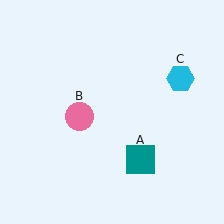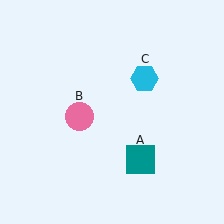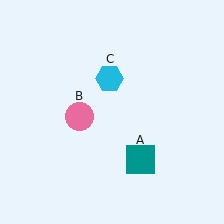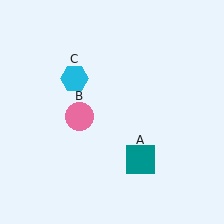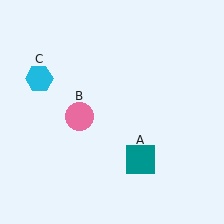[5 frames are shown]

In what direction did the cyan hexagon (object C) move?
The cyan hexagon (object C) moved left.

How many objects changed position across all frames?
1 object changed position: cyan hexagon (object C).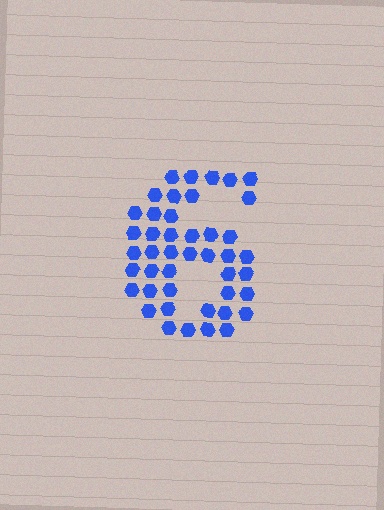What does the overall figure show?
The overall figure shows the digit 6.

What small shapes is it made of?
It is made of small hexagons.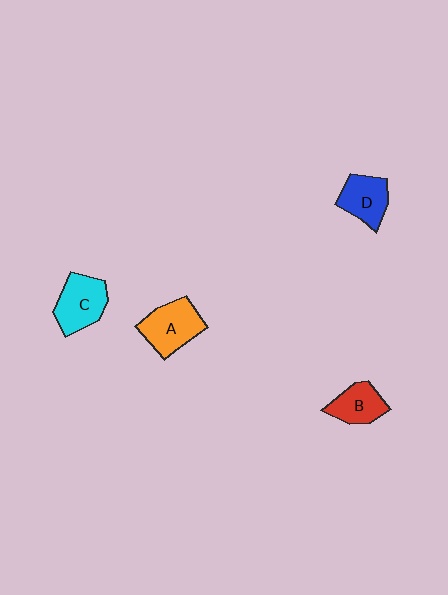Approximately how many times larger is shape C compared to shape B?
Approximately 1.3 times.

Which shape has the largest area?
Shape A (orange).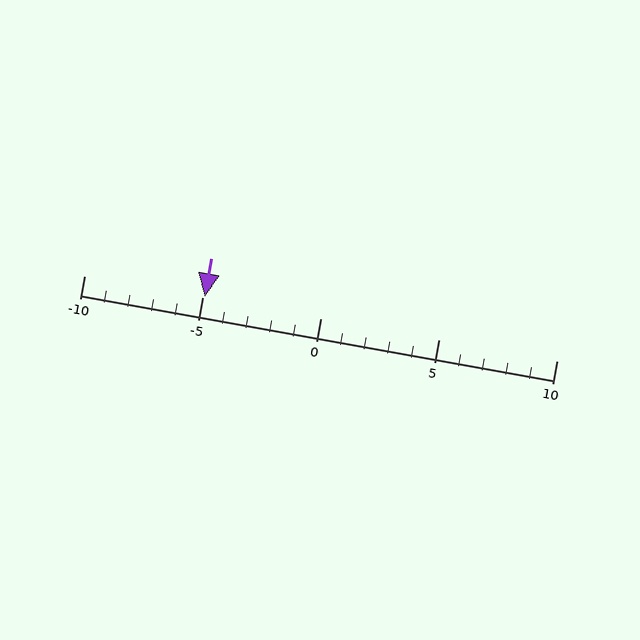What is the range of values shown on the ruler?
The ruler shows values from -10 to 10.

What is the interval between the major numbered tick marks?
The major tick marks are spaced 5 units apart.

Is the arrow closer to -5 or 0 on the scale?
The arrow is closer to -5.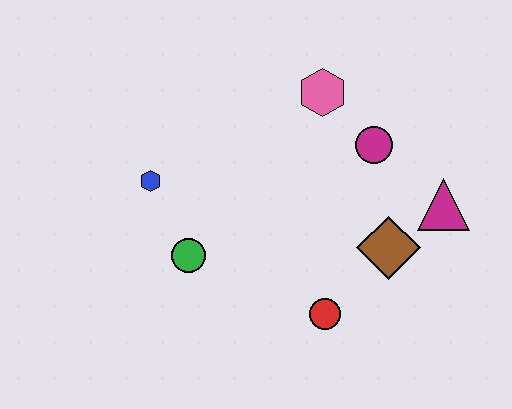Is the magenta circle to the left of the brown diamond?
Yes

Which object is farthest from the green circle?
The magenta triangle is farthest from the green circle.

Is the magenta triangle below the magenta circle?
Yes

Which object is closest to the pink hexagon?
The magenta circle is closest to the pink hexagon.